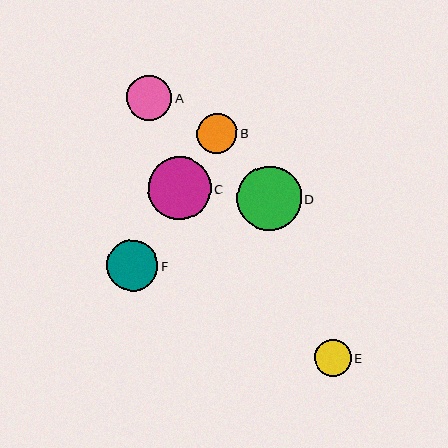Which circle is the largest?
Circle D is the largest with a size of approximately 64 pixels.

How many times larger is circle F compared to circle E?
Circle F is approximately 1.4 times the size of circle E.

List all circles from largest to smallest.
From largest to smallest: D, C, F, A, B, E.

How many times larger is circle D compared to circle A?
Circle D is approximately 1.4 times the size of circle A.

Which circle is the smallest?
Circle E is the smallest with a size of approximately 37 pixels.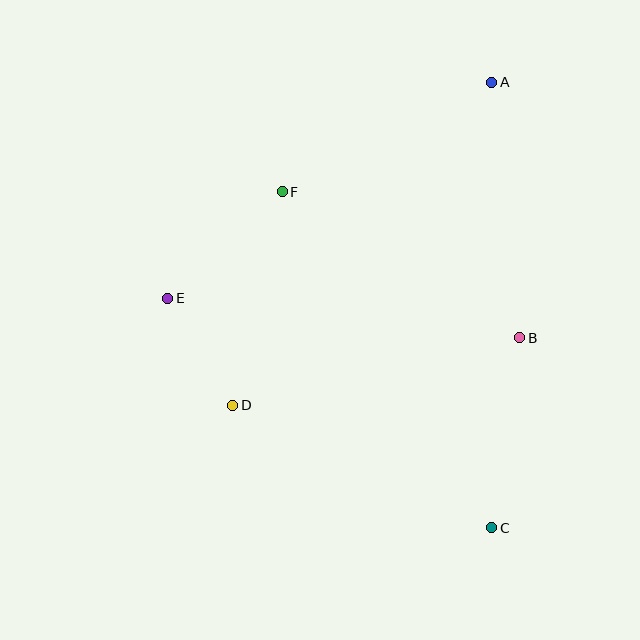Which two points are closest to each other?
Points D and E are closest to each other.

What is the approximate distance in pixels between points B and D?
The distance between B and D is approximately 295 pixels.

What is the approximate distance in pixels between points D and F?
The distance between D and F is approximately 219 pixels.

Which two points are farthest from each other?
Points A and C are farthest from each other.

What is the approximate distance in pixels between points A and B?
The distance between A and B is approximately 257 pixels.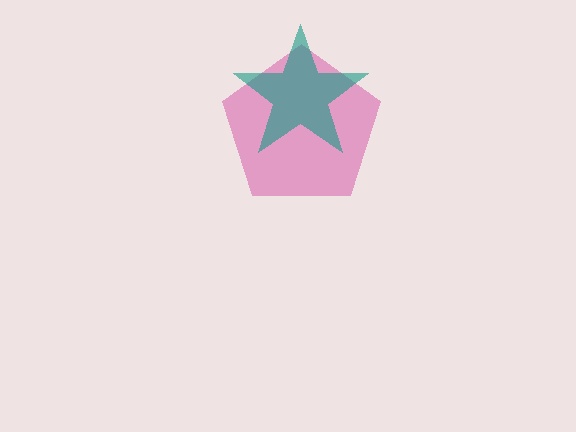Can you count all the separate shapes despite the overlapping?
Yes, there are 2 separate shapes.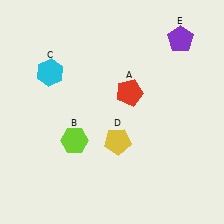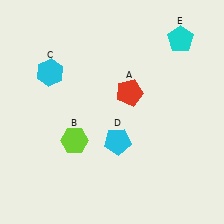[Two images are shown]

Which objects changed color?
D changed from yellow to cyan. E changed from purple to cyan.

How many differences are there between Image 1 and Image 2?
There are 2 differences between the two images.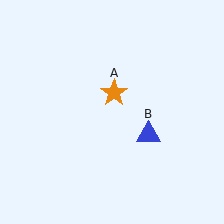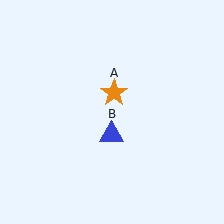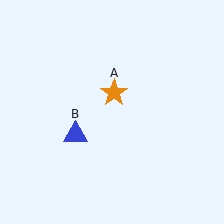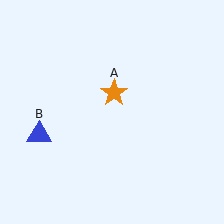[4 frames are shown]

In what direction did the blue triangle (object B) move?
The blue triangle (object B) moved left.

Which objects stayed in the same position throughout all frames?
Orange star (object A) remained stationary.